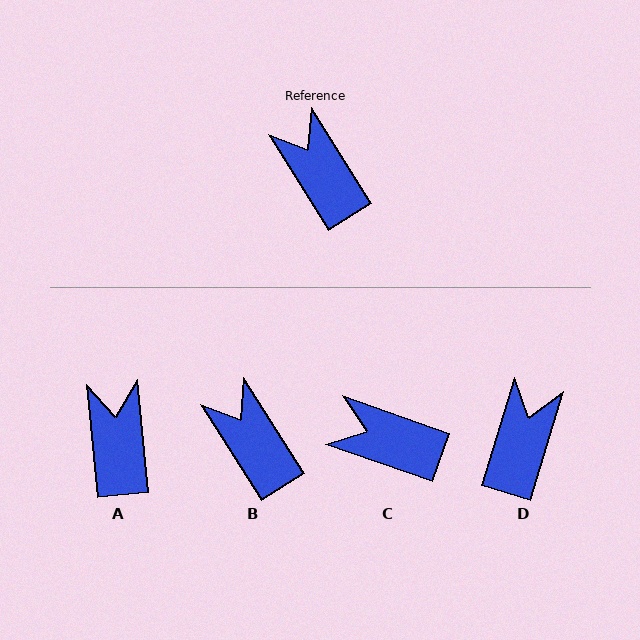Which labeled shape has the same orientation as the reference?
B.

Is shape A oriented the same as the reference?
No, it is off by about 27 degrees.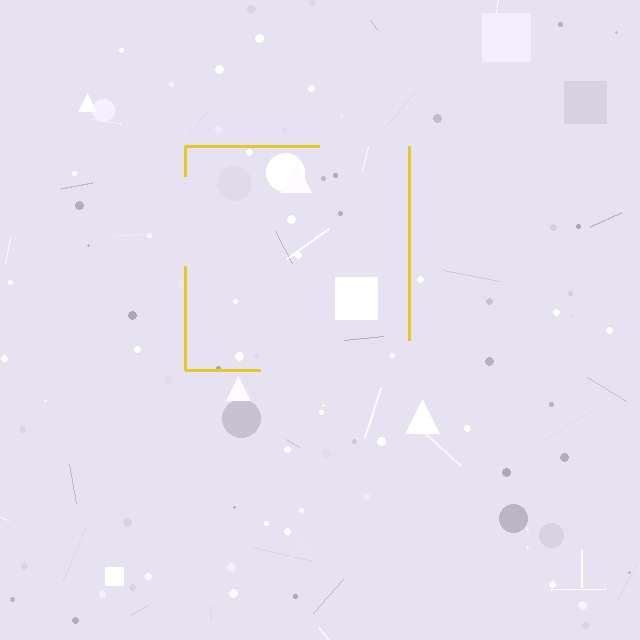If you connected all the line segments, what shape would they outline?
They would outline a square.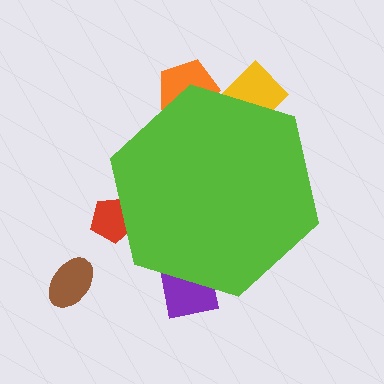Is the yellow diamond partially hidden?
Yes, the yellow diamond is partially hidden behind the lime hexagon.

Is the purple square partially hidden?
Yes, the purple square is partially hidden behind the lime hexagon.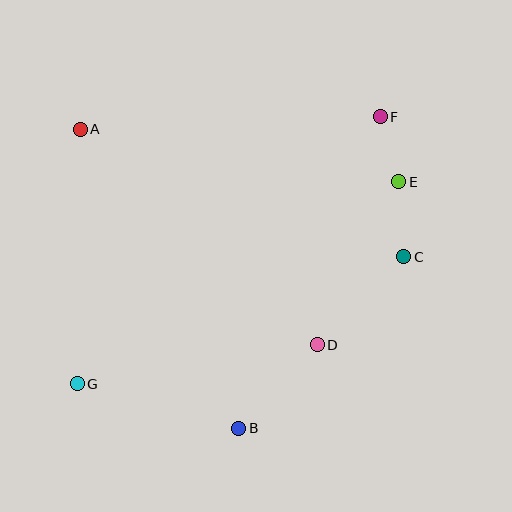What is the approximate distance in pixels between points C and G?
The distance between C and G is approximately 350 pixels.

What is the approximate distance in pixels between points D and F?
The distance between D and F is approximately 237 pixels.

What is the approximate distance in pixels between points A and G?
The distance between A and G is approximately 255 pixels.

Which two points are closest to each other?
Points E and F are closest to each other.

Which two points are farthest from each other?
Points F and G are farthest from each other.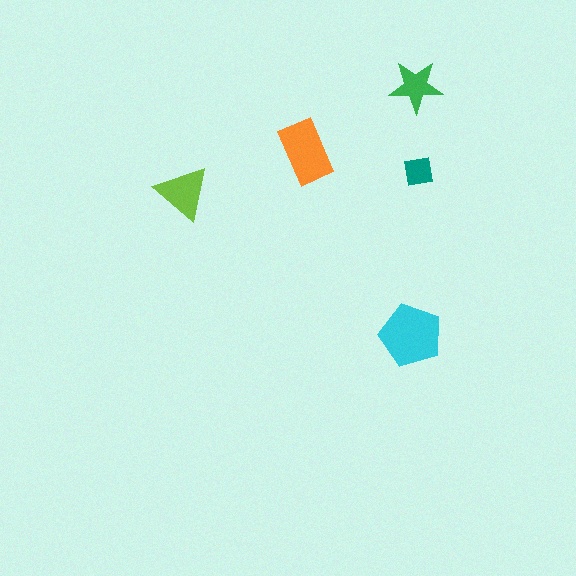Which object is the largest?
The cyan pentagon.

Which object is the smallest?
The teal square.